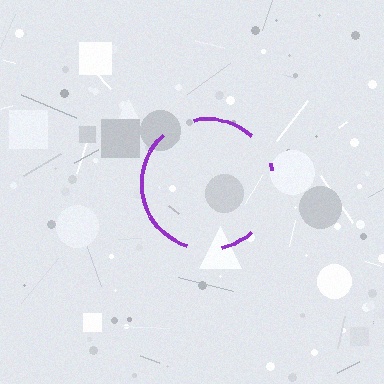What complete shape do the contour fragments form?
The contour fragments form a circle.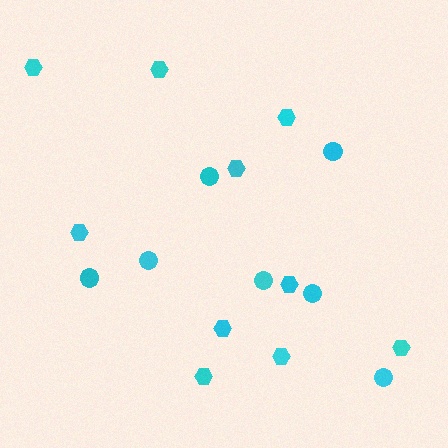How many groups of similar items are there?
There are 2 groups: one group of hexagons (10) and one group of circles (7).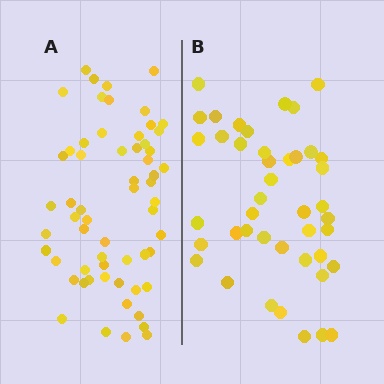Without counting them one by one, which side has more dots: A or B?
Region A (the left region) has more dots.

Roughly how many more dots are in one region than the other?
Region A has approximately 15 more dots than region B.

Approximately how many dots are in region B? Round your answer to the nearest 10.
About 40 dots. (The exact count is 43, which rounds to 40.)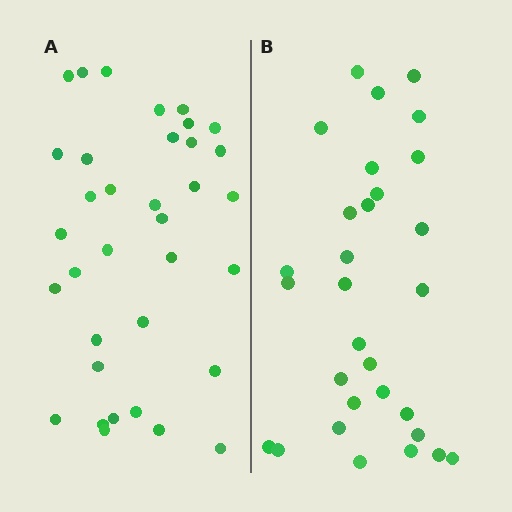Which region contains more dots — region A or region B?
Region A (the left region) has more dots.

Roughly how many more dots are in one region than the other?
Region A has about 5 more dots than region B.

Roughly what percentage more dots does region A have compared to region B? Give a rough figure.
About 15% more.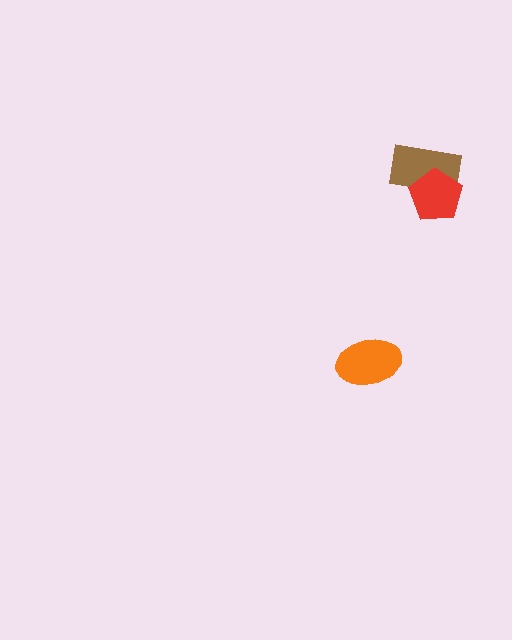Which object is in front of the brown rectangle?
The red pentagon is in front of the brown rectangle.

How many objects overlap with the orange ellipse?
0 objects overlap with the orange ellipse.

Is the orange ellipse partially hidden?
No, no other shape covers it.